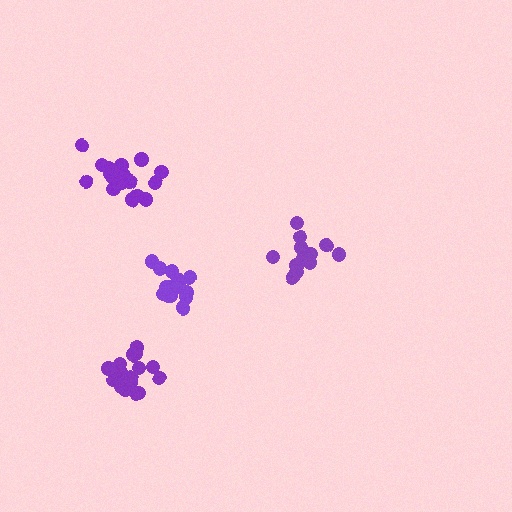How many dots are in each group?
Group 1: 14 dots, Group 2: 18 dots, Group 3: 19 dots, Group 4: 18 dots (69 total).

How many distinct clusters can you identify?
There are 4 distinct clusters.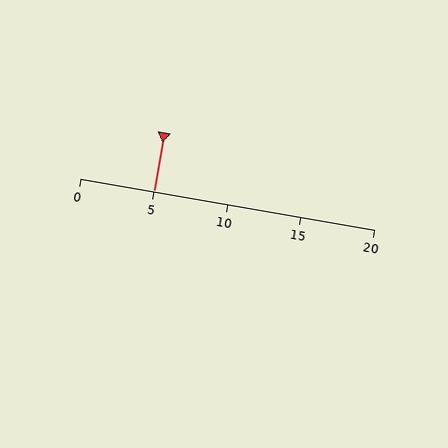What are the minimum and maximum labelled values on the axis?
The axis runs from 0 to 20.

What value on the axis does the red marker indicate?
The marker indicates approximately 5.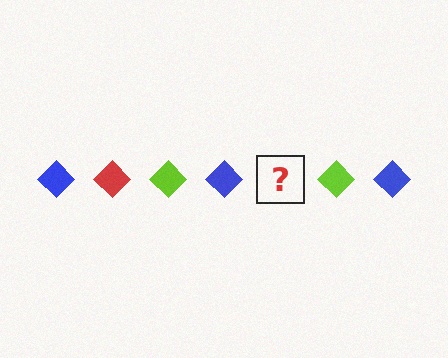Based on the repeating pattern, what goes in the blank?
The blank should be a red diamond.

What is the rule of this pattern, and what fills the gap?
The rule is that the pattern cycles through blue, red, lime diamonds. The gap should be filled with a red diamond.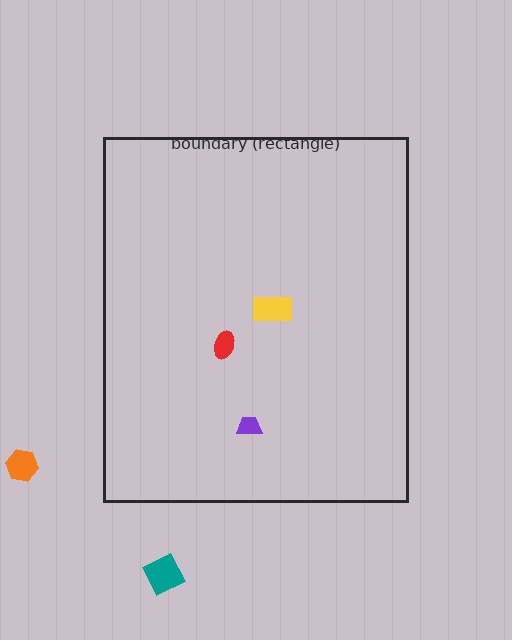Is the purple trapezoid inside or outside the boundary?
Inside.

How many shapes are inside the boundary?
3 inside, 2 outside.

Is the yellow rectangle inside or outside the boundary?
Inside.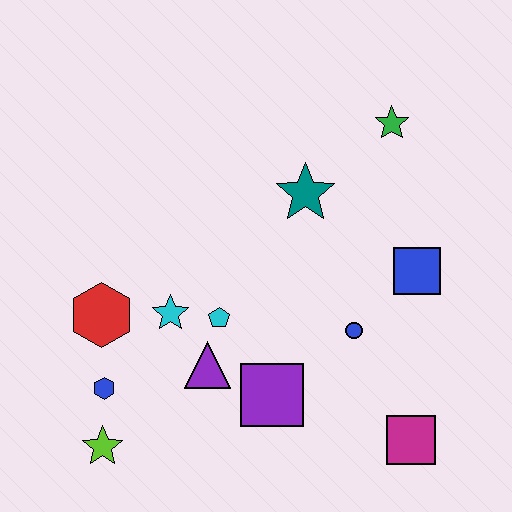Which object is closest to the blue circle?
The blue square is closest to the blue circle.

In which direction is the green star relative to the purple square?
The green star is above the purple square.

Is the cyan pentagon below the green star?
Yes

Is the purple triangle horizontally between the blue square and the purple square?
No